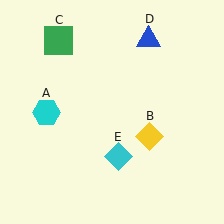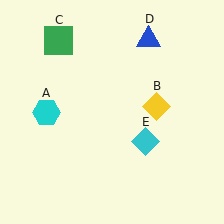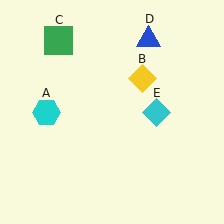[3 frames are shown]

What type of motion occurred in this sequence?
The yellow diamond (object B), cyan diamond (object E) rotated counterclockwise around the center of the scene.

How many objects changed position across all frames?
2 objects changed position: yellow diamond (object B), cyan diamond (object E).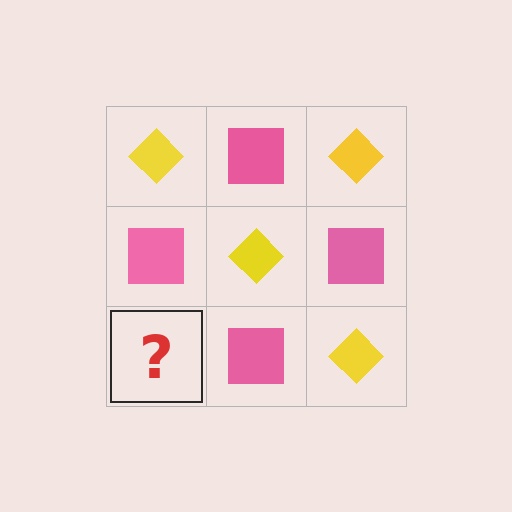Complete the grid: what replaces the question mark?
The question mark should be replaced with a yellow diamond.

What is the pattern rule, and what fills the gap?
The rule is that it alternates yellow diamond and pink square in a checkerboard pattern. The gap should be filled with a yellow diamond.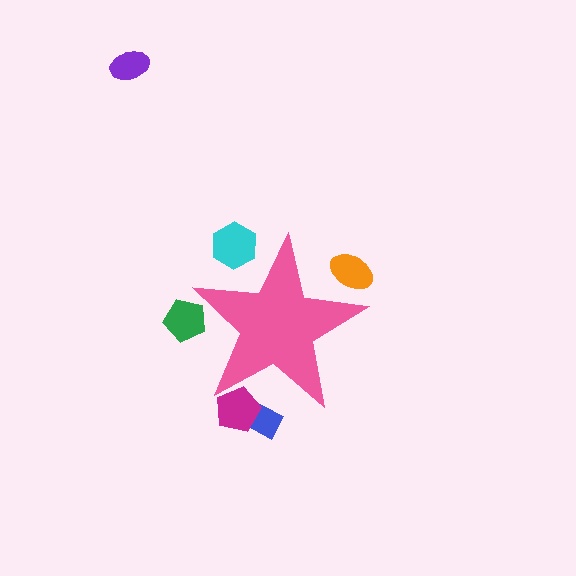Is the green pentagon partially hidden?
Yes, the green pentagon is partially hidden behind the pink star.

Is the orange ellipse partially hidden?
Yes, the orange ellipse is partially hidden behind the pink star.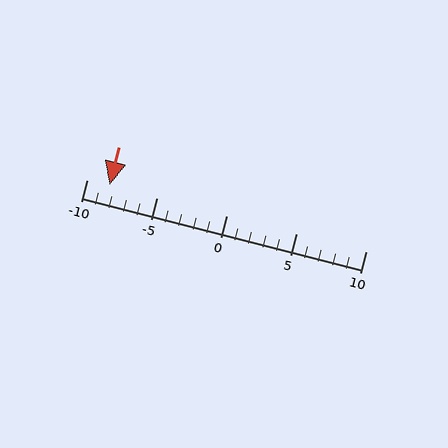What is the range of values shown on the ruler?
The ruler shows values from -10 to 10.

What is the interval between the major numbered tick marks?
The major tick marks are spaced 5 units apart.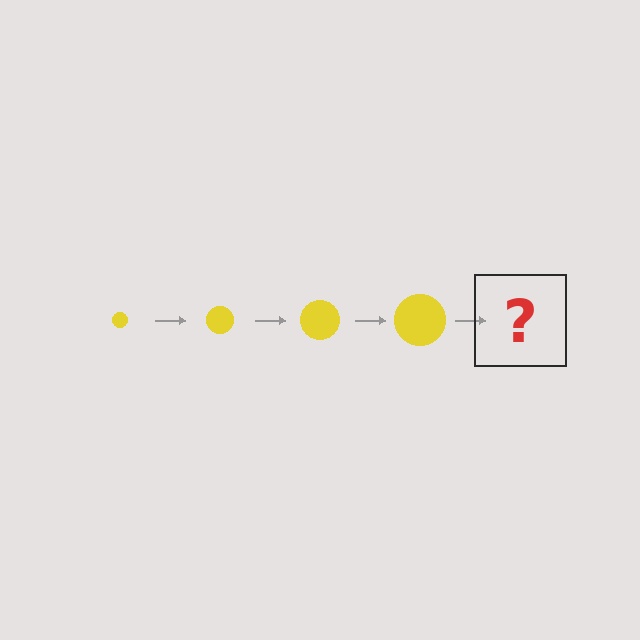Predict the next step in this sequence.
The next step is a yellow circle, larger than the previous one.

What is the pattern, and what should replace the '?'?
The pattern is that the circle gets progressively larger each step. The '?' should be a yellow circle, larger than the previous one.